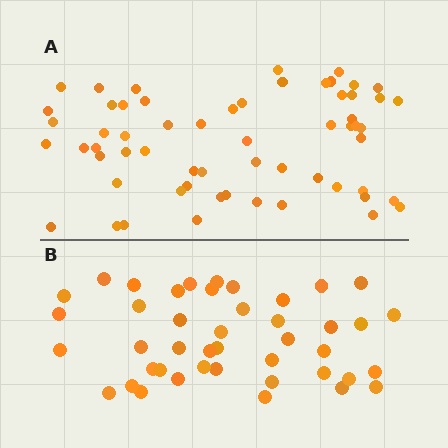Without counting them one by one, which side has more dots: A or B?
Region A (the top region) has more dots.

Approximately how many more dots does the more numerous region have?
Region A has approximately 15 more dots than region B.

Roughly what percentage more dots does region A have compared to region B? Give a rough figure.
About 40% more.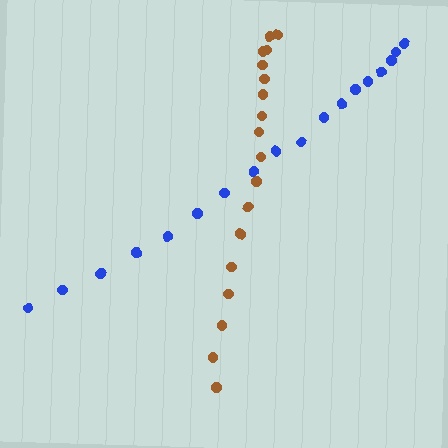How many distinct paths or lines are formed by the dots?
There are 2 distinct paths.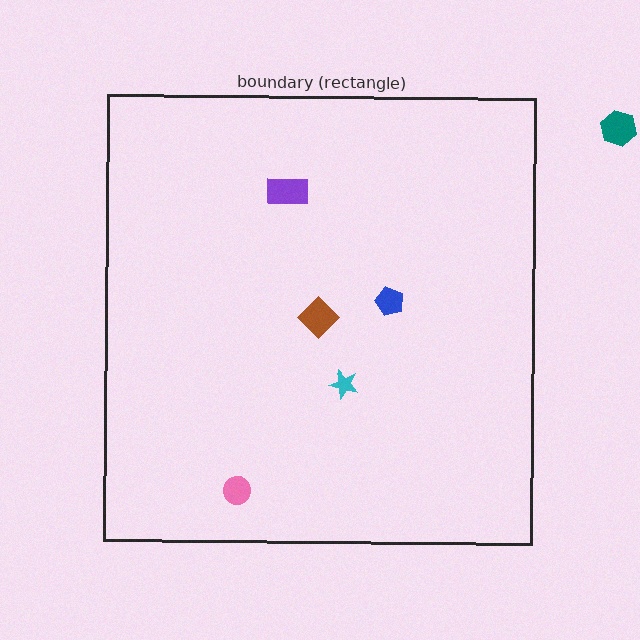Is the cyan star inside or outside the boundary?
Inside.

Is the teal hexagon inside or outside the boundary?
Outside.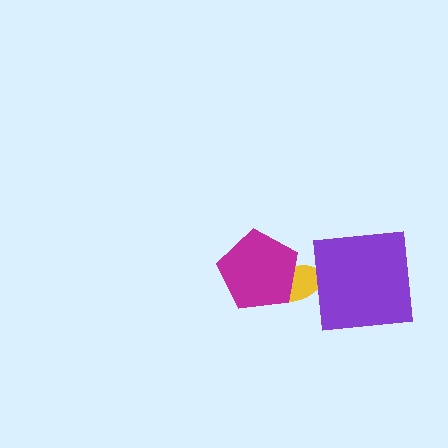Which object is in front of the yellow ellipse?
The magenta pentagon is in front of the yellow ellipse.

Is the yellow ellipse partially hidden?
Yes, it is partially covered by another shape.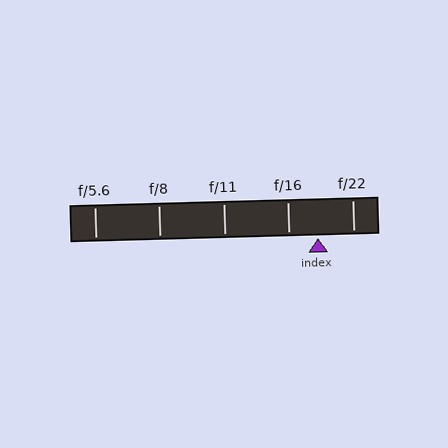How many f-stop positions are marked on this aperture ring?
There are 5 f-stop positions marked.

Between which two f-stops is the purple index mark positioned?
The index mark is between f/16 and f/22.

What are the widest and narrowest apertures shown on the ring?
The widest aperture shown is f/5.6 and the narrowest is f/22.